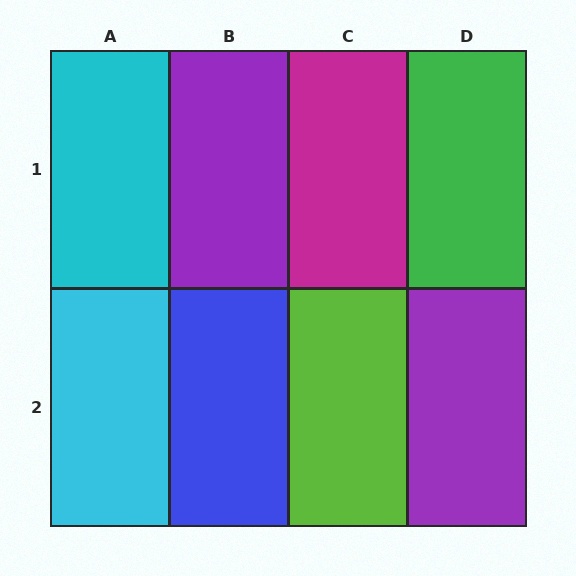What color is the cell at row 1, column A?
Cyan.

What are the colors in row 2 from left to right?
Cyan, blue, lime, purple.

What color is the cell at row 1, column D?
Green.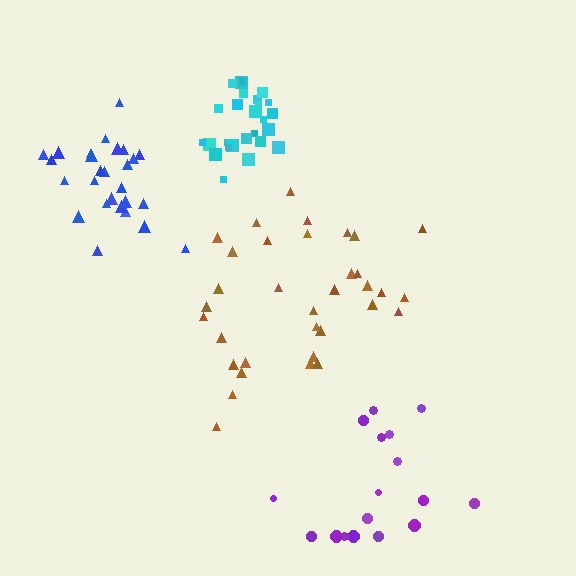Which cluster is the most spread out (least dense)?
Purple.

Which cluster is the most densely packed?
Cyan.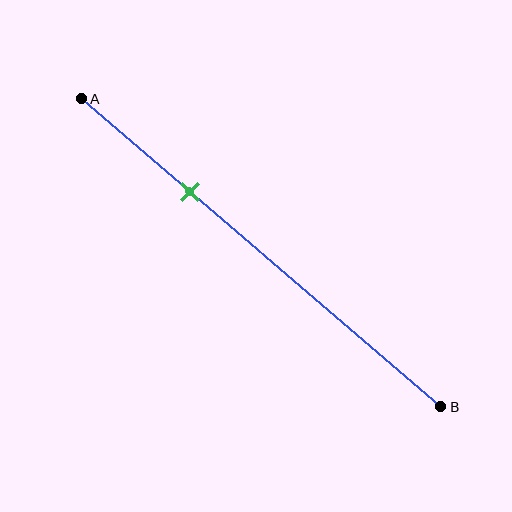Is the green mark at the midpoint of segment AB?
No, the mark is at about 30% from A, not at the 50% midpoint.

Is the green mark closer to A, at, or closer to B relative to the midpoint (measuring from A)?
The green mark is closer to point A than the midpoint of segment AB.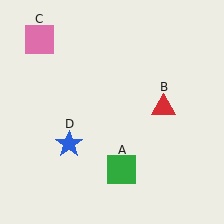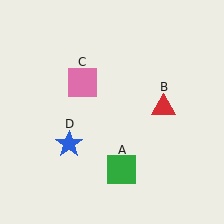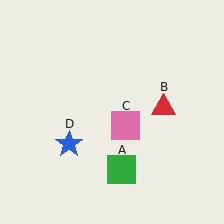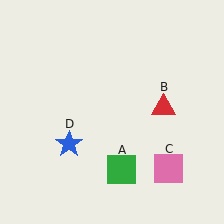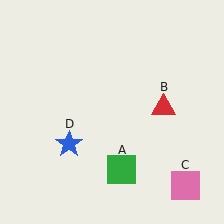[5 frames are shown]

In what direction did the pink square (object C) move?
The pink square (object C) moved down and to the right.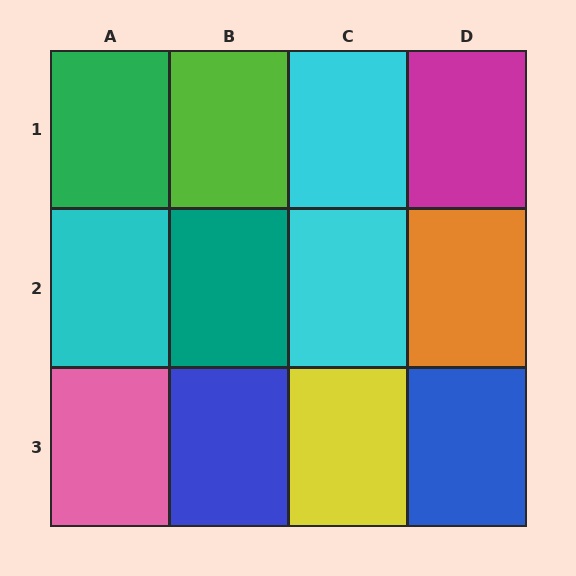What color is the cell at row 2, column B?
Teal.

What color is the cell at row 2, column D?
Orange.